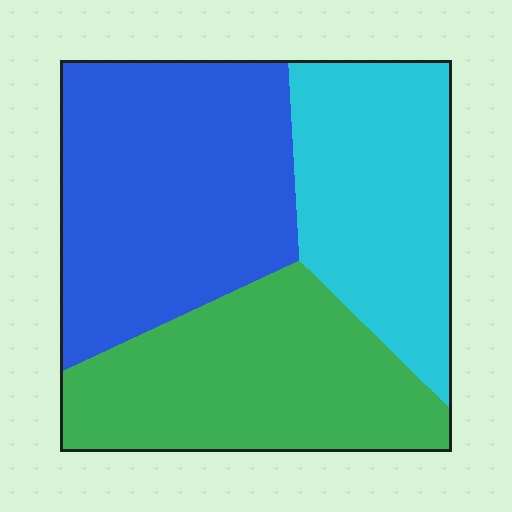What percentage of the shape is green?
Green covers 33% of the shape.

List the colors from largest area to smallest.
From largest to smallest: blue, green, cyan.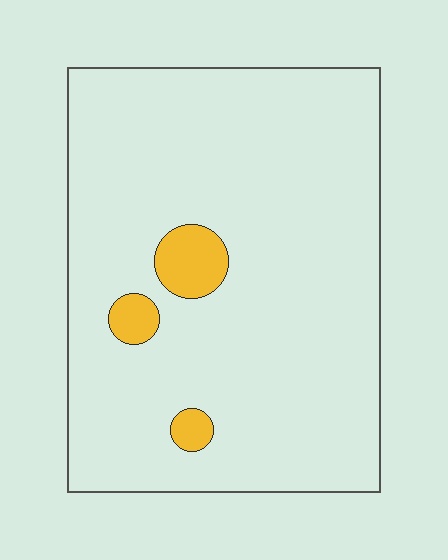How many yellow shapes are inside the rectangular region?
3.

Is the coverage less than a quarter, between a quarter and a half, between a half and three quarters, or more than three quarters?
Less than a quarter.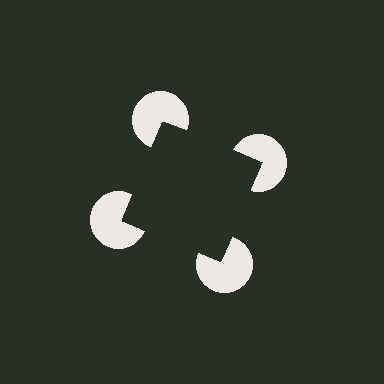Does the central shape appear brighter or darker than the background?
It typically appears slightly darker than the background, even though no actual brightness change is drawn.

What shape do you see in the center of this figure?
An illusory square — its edges are inferred from the aligned wedge cuts in the pac-man discs, not physically drawn.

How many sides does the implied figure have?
4 sides.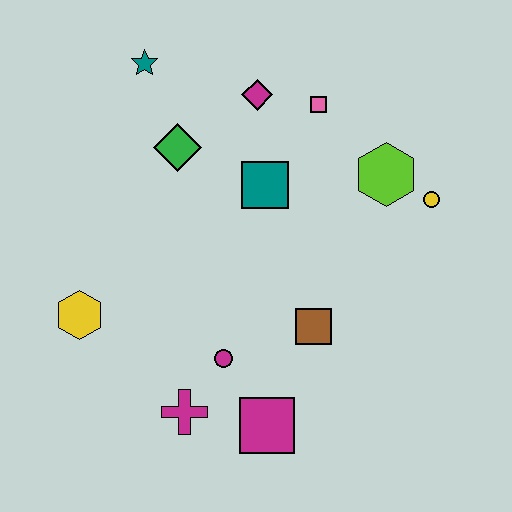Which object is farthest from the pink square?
The magenta cross is farthest from the pink square.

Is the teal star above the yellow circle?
Yes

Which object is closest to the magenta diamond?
The pink square is closest to the magenta diamond.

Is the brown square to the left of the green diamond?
No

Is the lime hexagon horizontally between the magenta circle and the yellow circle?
Yes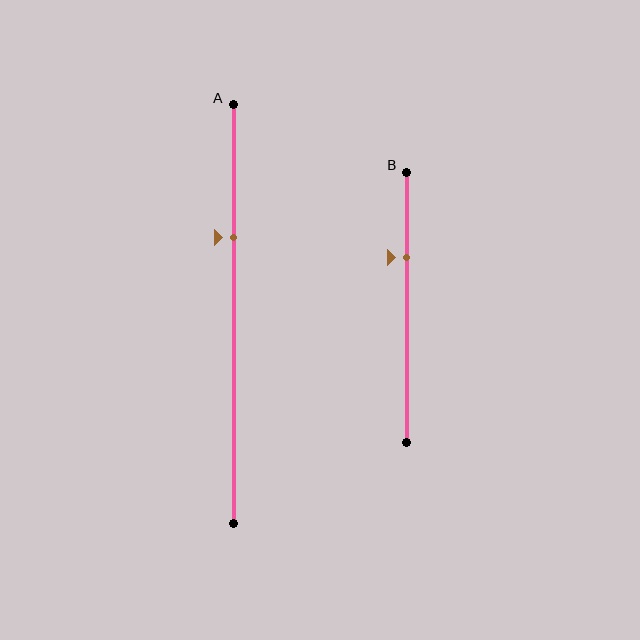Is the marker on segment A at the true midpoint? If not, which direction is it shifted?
No, the marker on segment A is shifted upward by about 18% of the segment length.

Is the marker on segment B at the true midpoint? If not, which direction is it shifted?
No, the marker on segment B is shifted upward by about 18% of the segment length.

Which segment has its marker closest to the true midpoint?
Segment B has its marker closest to the true midpoint.